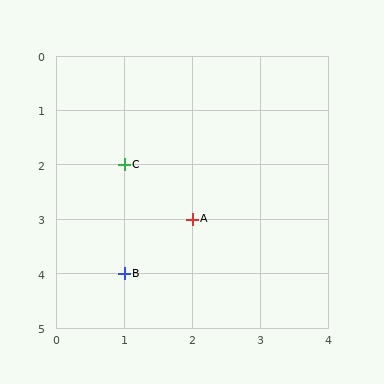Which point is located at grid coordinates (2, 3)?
Point A is at (2, 3).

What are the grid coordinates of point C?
Point C is at grid coordinates (1, 2).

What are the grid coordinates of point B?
Point B is at grid coordinates (1, 4).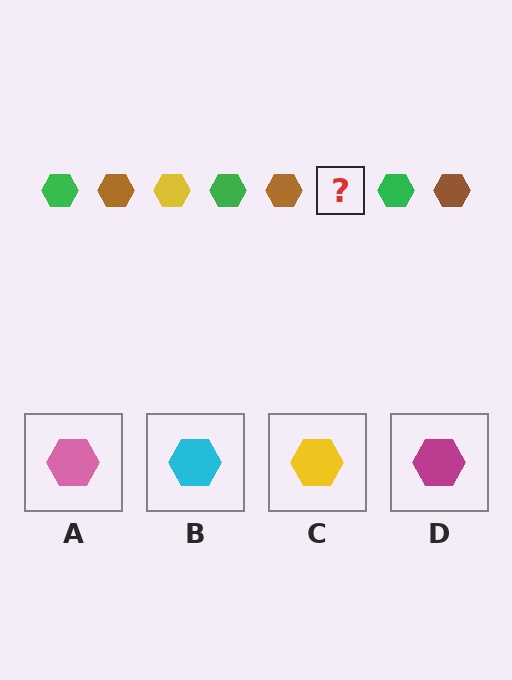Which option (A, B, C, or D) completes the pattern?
C.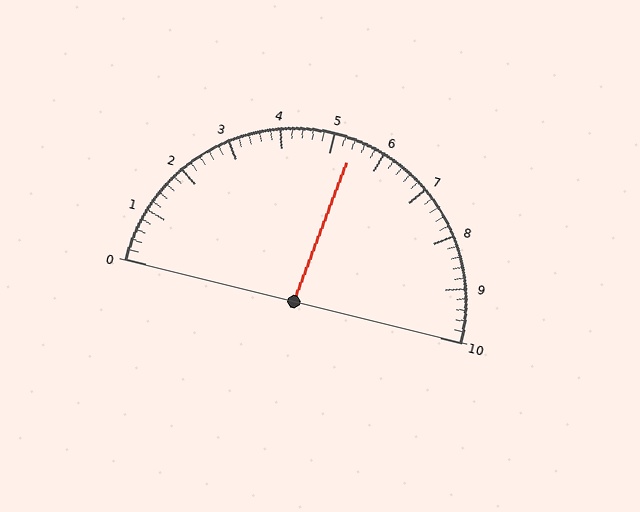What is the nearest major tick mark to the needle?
The nearest major tick mark is 5.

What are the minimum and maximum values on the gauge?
The gauge ranges from 0 to 10.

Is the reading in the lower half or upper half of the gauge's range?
The reading is in the upper half of the range (0 to 10).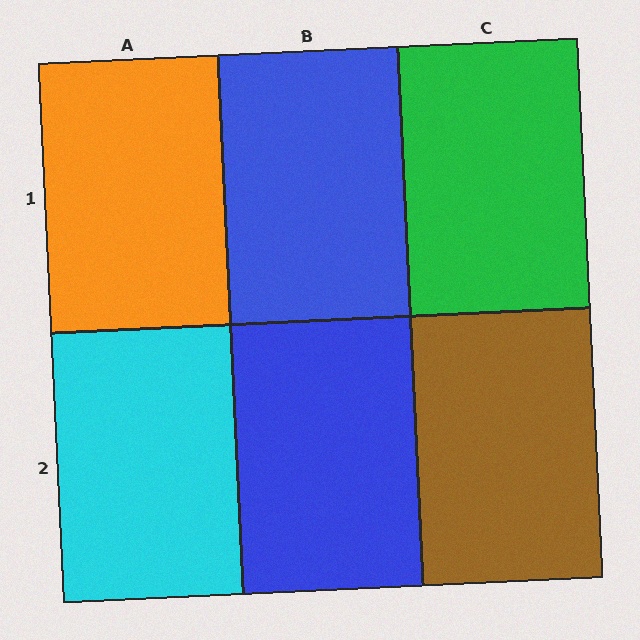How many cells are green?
1 cell is green.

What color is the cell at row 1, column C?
Green.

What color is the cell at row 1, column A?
Orange.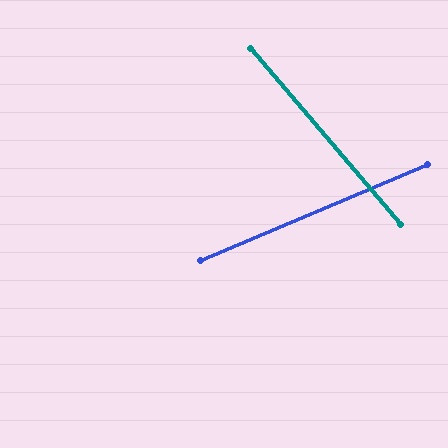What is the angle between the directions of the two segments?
Approximately 72 degrees.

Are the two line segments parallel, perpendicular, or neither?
Neither parallel nor perpendicular — they differ by about 72°.